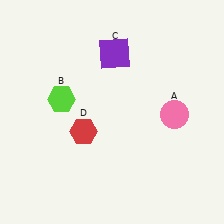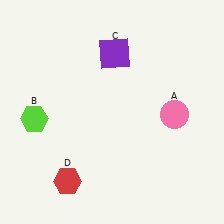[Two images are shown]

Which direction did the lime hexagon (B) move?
The lime hexagon (B) moved left.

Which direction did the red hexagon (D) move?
The red hexagon (D) moved down.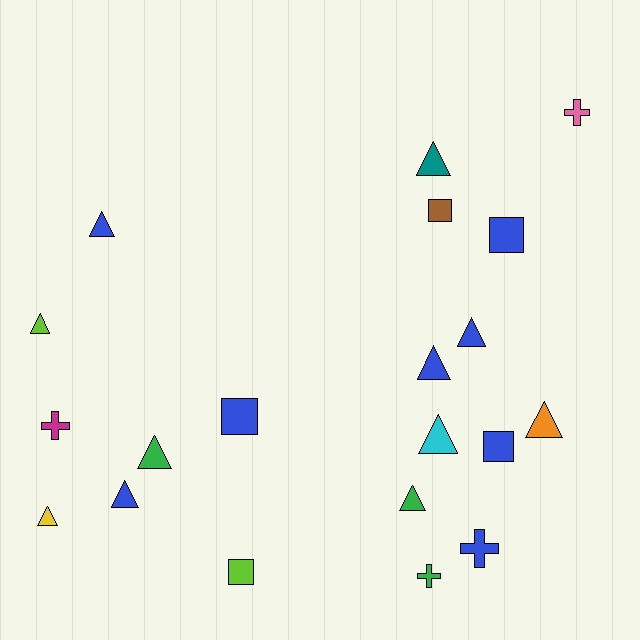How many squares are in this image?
There are 5 squares.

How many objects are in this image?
There are 20 objects.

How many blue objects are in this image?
There are 8 blue objects.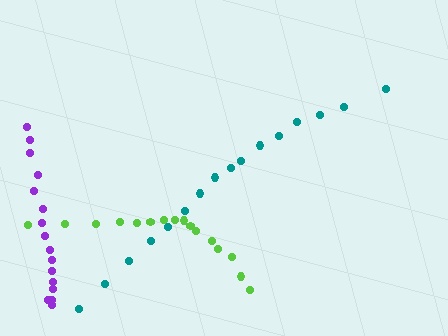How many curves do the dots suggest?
There are 3 distinct paths.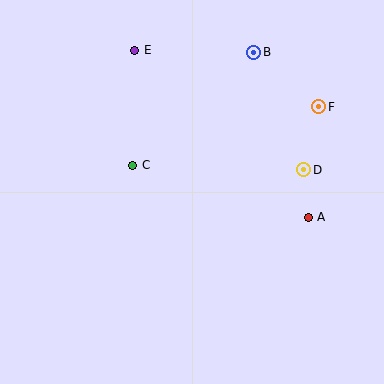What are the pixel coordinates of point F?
Point F is at (319, 107).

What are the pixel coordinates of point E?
Point E is at (135, 50).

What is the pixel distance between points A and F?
The distance between A and F is 111 pixels.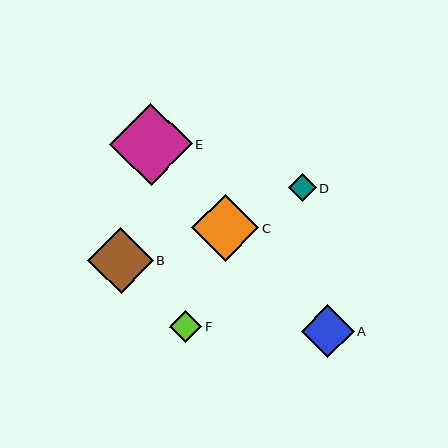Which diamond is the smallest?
Diamond D is the smallest with a size of approximately 28 pixels.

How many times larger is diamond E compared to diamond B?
Diamond E is approximately 1.2 times the size of diamond B.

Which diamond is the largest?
Diamond E is the largest with a size of approximately 82 pixels.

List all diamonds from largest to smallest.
From largest to smallest: E, C, B, A, F, D.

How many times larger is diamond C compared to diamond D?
Diamond C is approximately 2.4 times the size of diamond D.